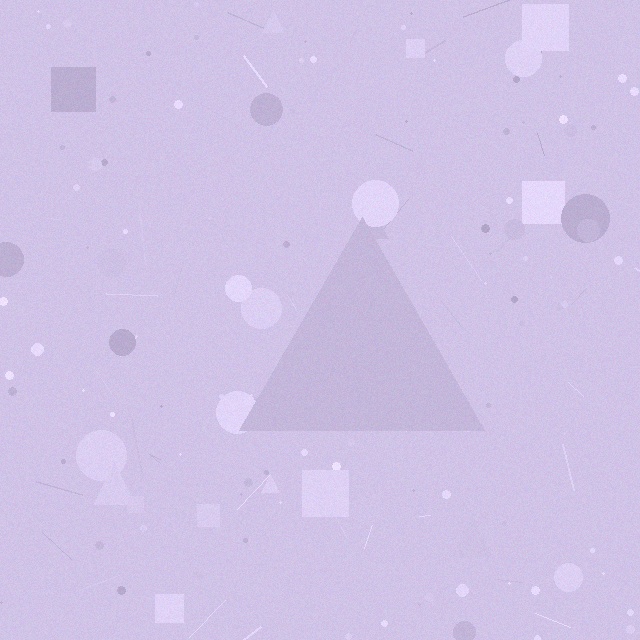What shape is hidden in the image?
A triangle is hidden in the image.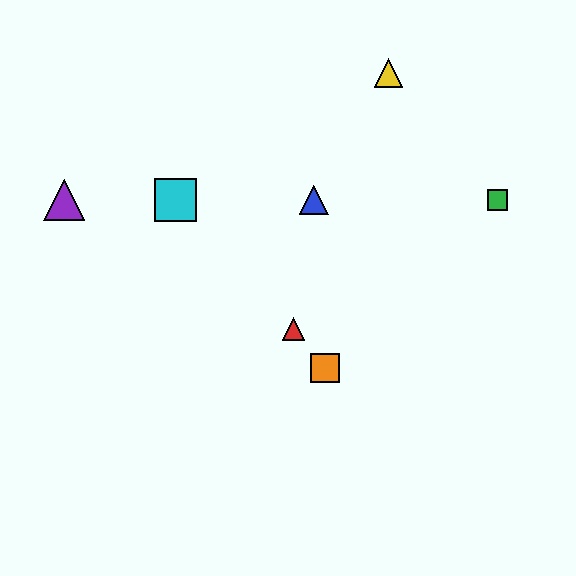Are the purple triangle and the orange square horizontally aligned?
No, the purple triangle is at y≈200 and the orange square is at y≈368.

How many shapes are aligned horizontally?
4 shapes (the blue triangle, the green square, the purple triangle, the cyan square) are aligned horizontally.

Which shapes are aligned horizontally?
The blue triangle, the green square, the purple triangle, the cyan square are aligned horizontally.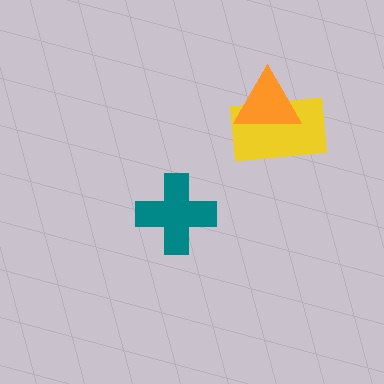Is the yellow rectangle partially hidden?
Yes, it is partially covered by another shape.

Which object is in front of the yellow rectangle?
The orange triangle is in front of the yellow rectangle.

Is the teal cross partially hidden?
No, no other shape covers it.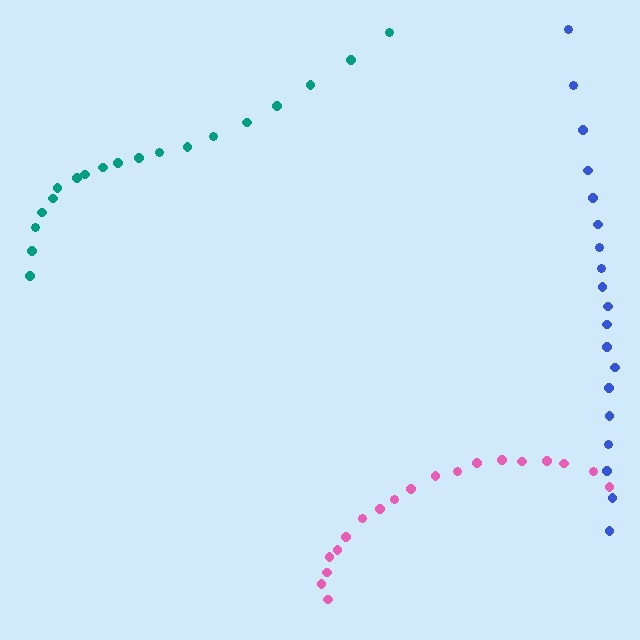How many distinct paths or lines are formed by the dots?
There are 3 distinct paths.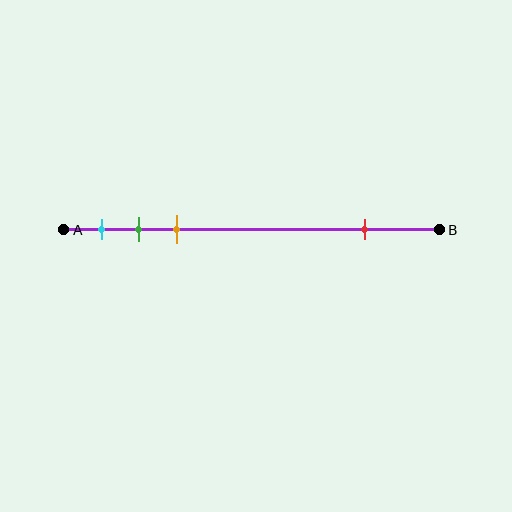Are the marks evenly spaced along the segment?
No, the marks are not evenly spaced.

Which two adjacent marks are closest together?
The green and orange marks are the closest adjacent pair.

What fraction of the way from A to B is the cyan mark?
The cyan mark is approximately 10% (0.1) of the way from A to B.